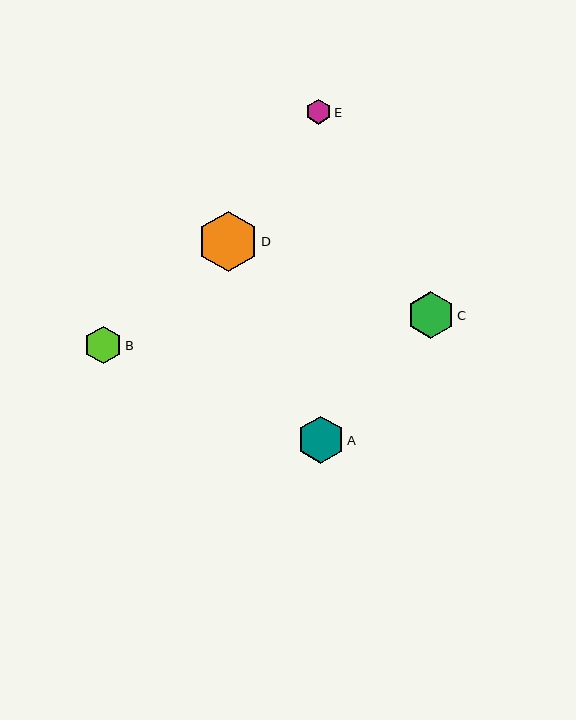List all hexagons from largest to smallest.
From largest to smallest: D, A, C, B, E.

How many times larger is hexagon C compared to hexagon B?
Hexagon C is approximately 1.3 times the size of hexagon B.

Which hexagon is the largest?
Hexagon D is the largest with a size of approximately 61 pixels.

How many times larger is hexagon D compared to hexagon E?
Hexagon D is approximately 2.4 times the size of hexagon E.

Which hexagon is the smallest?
Hexagon E is the smallest with a size of approximately 25 pixels.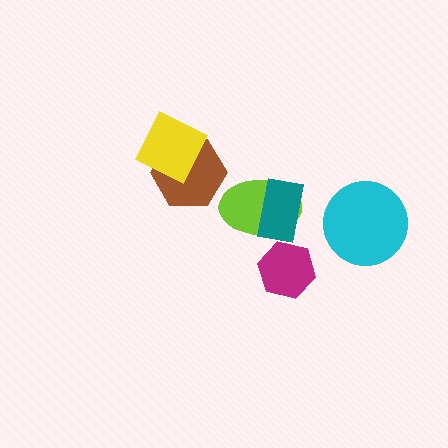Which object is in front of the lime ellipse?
The teal rectangle is in front of the lime ellipse.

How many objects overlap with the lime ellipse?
1 object overlaps with the lime ellipse.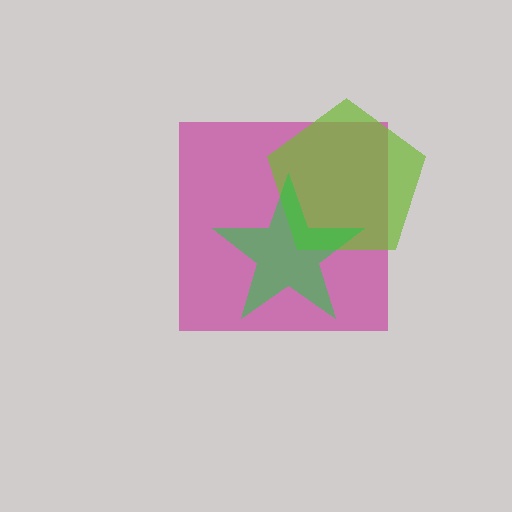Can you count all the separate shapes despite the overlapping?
Yes, there are 3 separate shapes.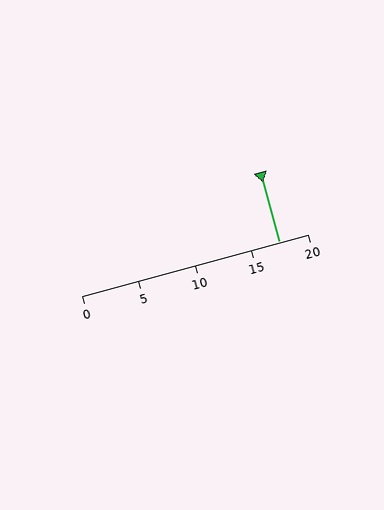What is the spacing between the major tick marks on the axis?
The major ticks are spaced 5 apart.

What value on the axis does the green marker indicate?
The marker indicates approximately 17.5.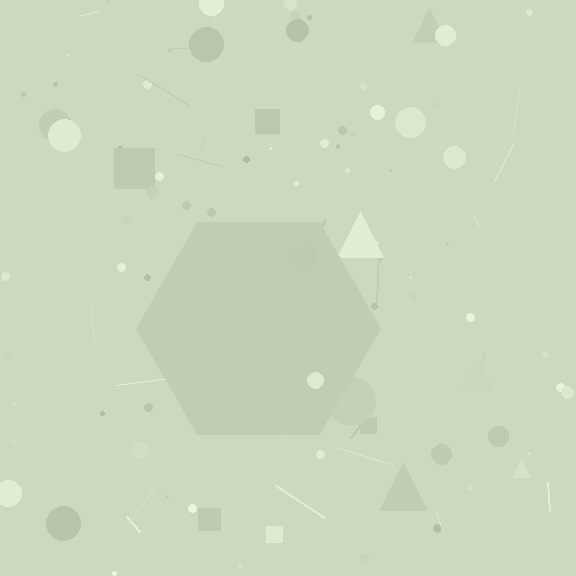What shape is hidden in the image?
A hexagon is hidden in the image.